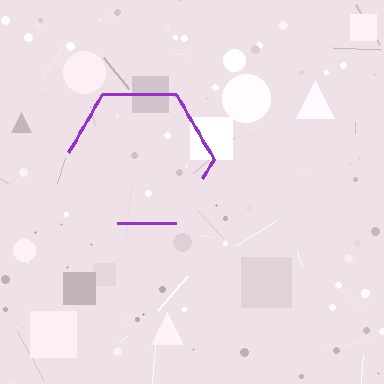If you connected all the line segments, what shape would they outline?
They would outline a hexagon.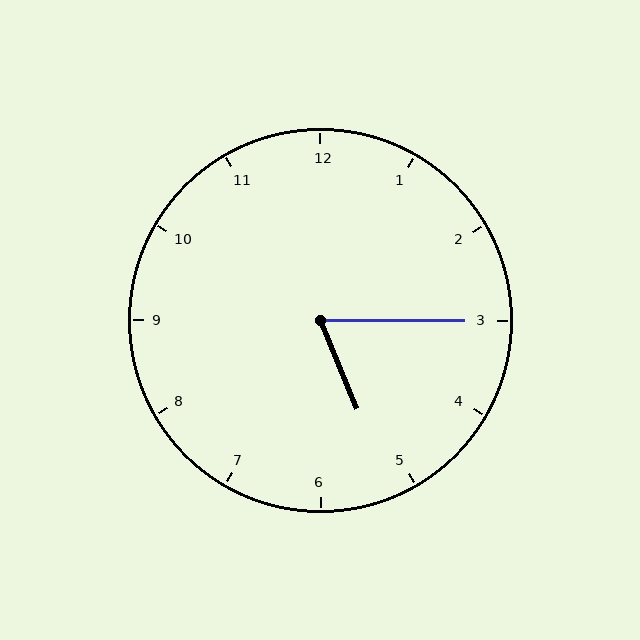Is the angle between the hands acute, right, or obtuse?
It is acute.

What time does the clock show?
5:15.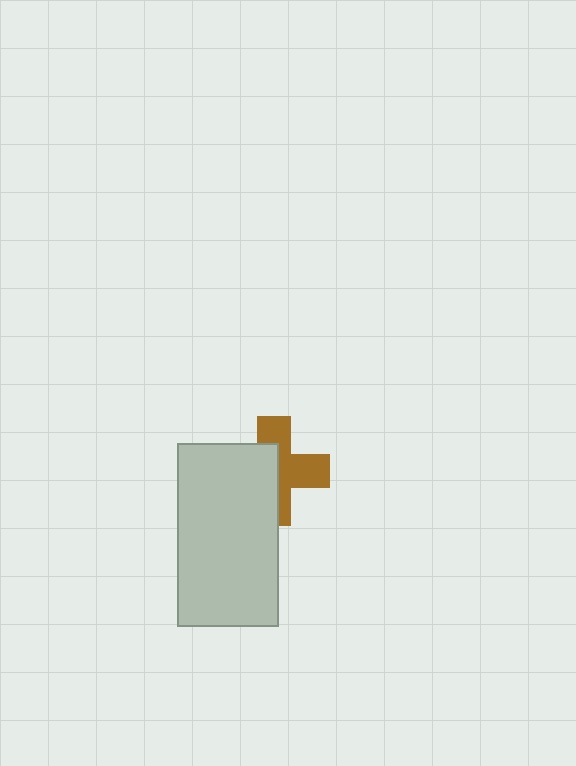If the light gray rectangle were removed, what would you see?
You would see the complete brown cross.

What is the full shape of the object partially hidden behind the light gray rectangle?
The partially hidden object is a brown cross.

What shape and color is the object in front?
The object in front is a light gray rectangle.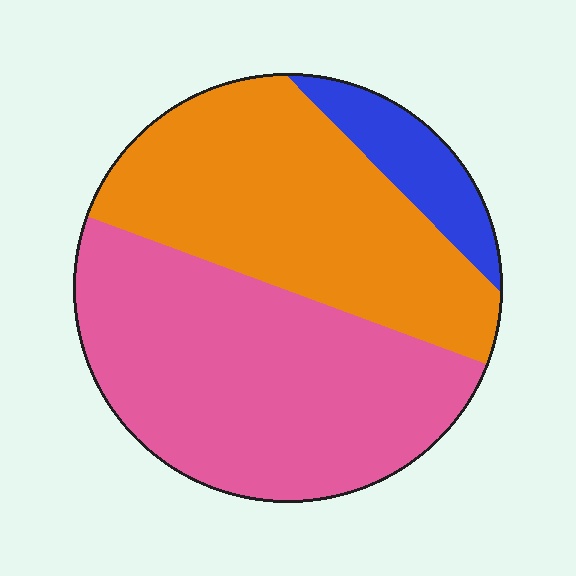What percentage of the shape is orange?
Orange takes up about two fifths (2/5) of the shape.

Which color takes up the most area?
Pink, at roughly 50%.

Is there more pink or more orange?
Pink.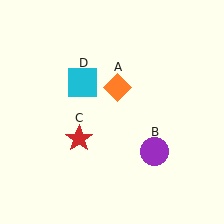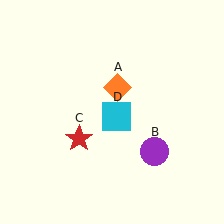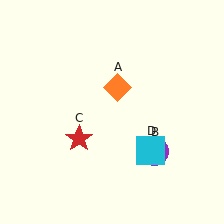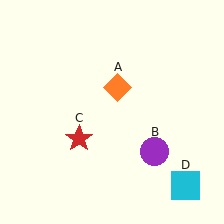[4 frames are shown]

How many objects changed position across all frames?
1 object changed position: cyan square (object D).